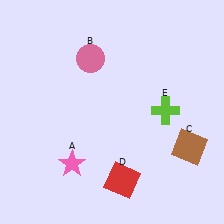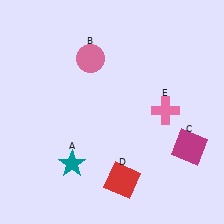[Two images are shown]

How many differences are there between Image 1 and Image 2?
There are 3 differences between the two images.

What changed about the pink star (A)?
In Image 1, A is pink. In Image 2, it changed to teal.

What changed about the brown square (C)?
In Image 1, C is brown. In Image 2, it changed to magenta.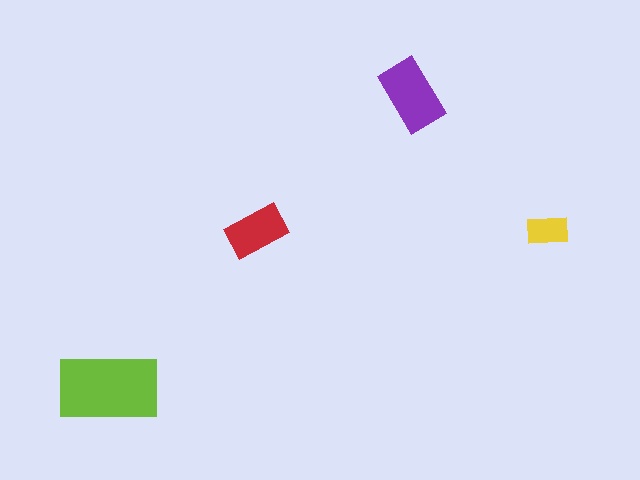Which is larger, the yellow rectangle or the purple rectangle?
The purple one.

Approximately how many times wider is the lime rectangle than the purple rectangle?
About 1.5 times wider.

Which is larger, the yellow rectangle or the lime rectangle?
The lime one.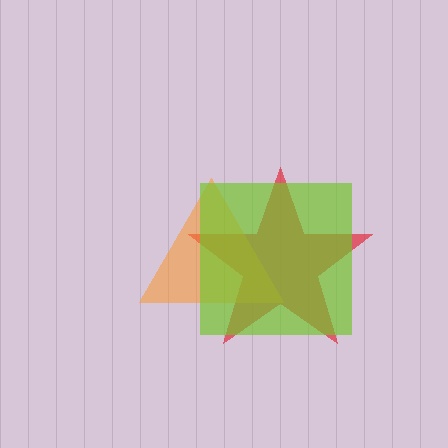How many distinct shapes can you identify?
There are 3 distinct shapes: a red star, an orange triangle, a lime square.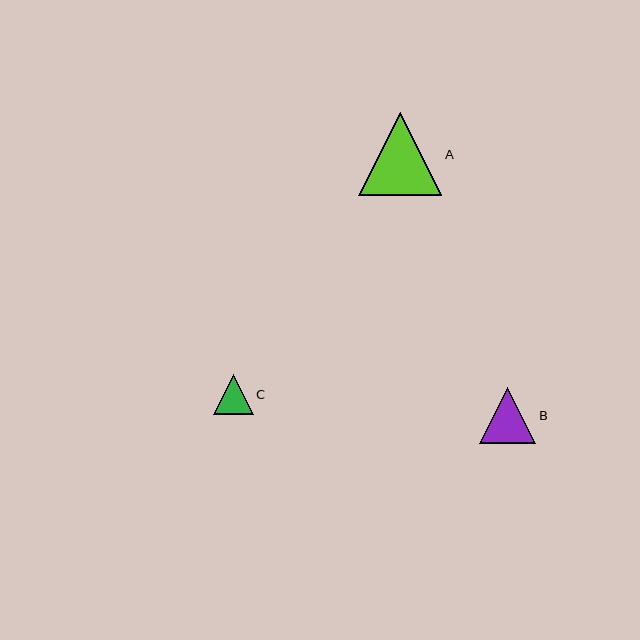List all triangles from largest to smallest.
From largest to smallest: A, B, C.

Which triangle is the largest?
Triangle A is the largest with a size of approximately 83 pixels.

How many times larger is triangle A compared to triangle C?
Triangle A is approximately 2.1 times the size of triangle C.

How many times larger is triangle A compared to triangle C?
Triangle A is approximately 2.1 times the size of triangle C.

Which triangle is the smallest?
Triangle C is the smallest with a size of approximately 39 pixels.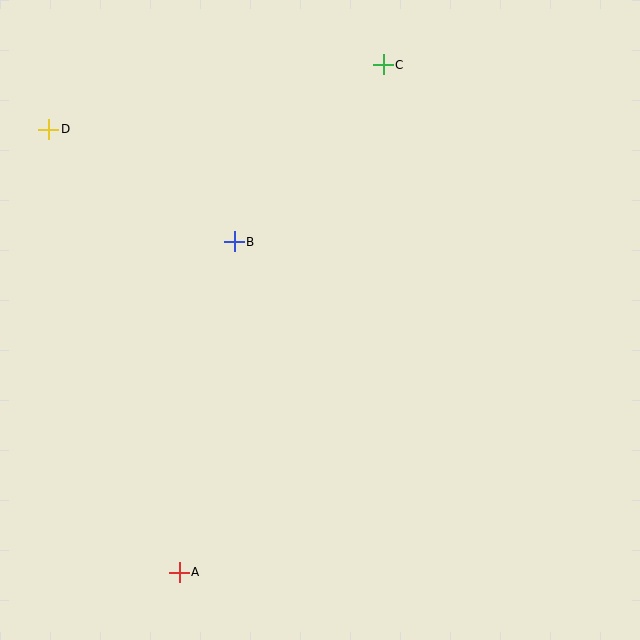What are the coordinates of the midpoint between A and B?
The midpoint between A and B is at (207, 407).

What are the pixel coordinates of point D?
Point D is at (49, 129).